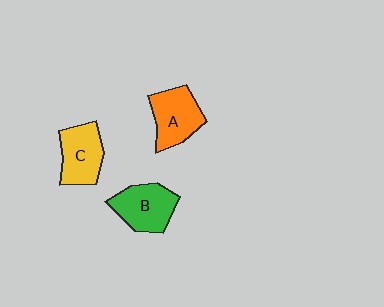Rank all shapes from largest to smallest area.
From largest to smallest: B (green), A (orange), C (yellow).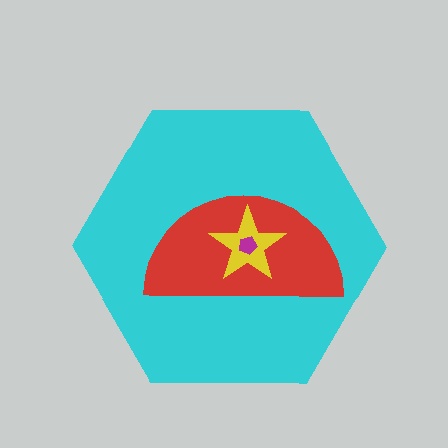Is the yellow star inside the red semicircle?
Yes.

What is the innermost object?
The magenta pentagon.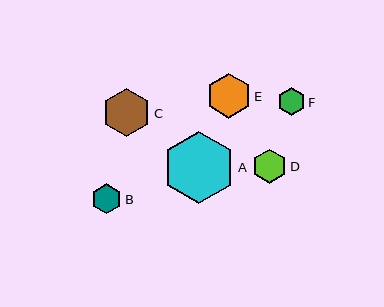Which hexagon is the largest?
Hexagon A is the largest with a size of approximately 72 pixels.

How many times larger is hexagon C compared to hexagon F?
Hexagon C is approximately 1.7 times the size of hexagon F.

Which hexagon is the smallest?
Hexagon F is the smallest with a size of approximately 27 pixels.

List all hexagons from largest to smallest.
From largest to smallest: A, C, E, D, B, F.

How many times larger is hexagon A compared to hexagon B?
Hexagon A is approximately 2.4 times the size of hexagon B.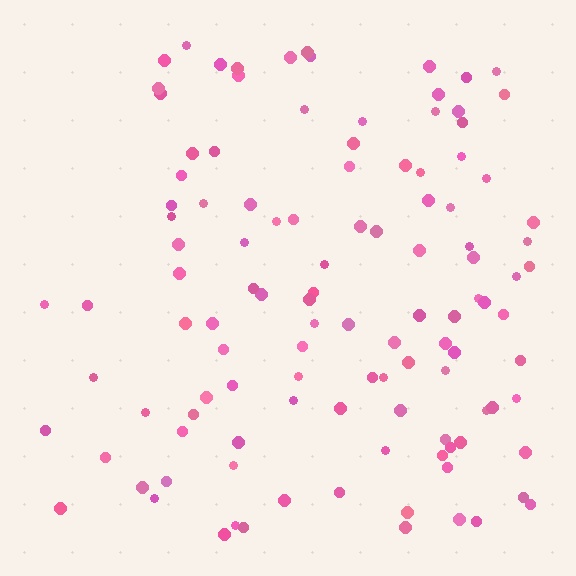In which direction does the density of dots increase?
From left to right, with the right side densest.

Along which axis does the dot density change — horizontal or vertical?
Horizontal.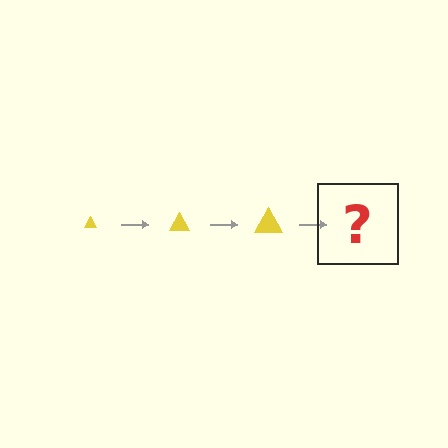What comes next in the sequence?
The next element should be a yellow triangle, larger than the previous one.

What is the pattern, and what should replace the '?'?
The pattern is that the triangle gets progressively larger each step. The '?' should be a yellow triangle, larger than the previous one.